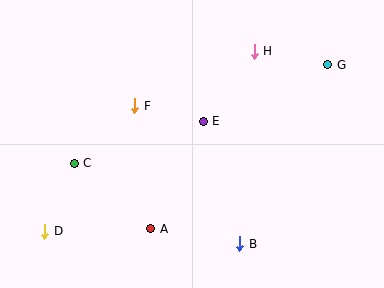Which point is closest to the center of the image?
Point E at (203, 121) is closest to the center.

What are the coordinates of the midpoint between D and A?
The midpoint between D and A is at (98, 230).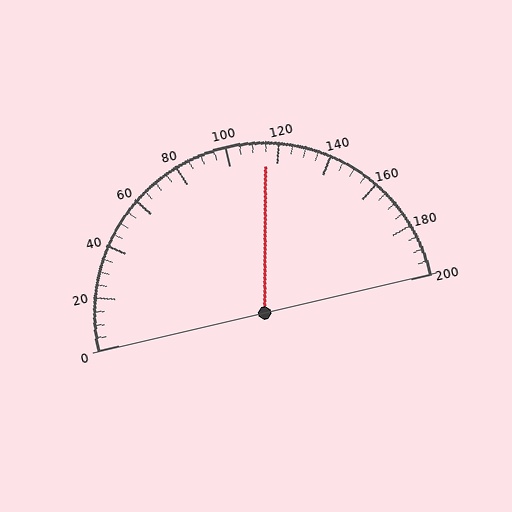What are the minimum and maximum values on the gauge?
The gauge ranges from 0 to 200.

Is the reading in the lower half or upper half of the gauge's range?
The reading is in the upper half of the range (0 to 200).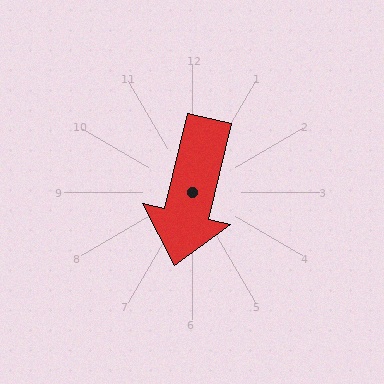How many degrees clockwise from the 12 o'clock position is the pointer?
Approximately 193 degrees.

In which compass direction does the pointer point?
South.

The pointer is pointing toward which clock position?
Roughly 6 o'clock.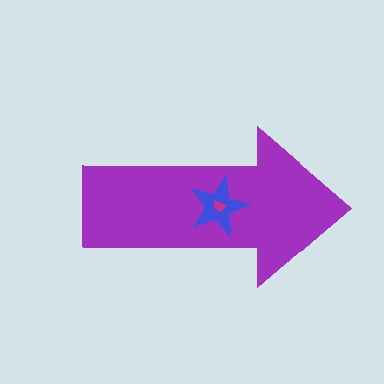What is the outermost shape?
The purple arrow.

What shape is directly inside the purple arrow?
The blue star.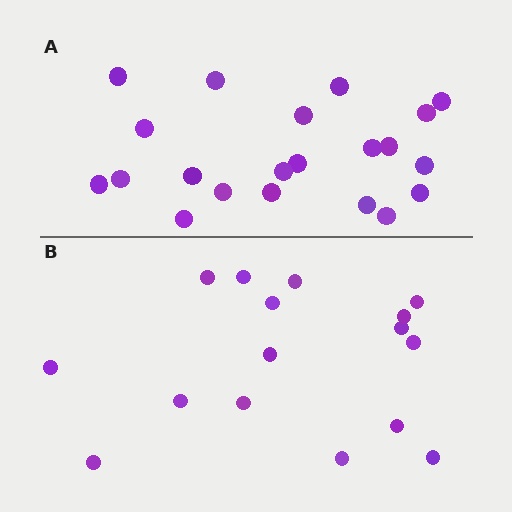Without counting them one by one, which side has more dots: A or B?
Region A (the top region) has more dots.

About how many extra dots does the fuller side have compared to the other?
Region A has about 5 more dots than region B.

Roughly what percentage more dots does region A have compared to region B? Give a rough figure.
About 30% more.